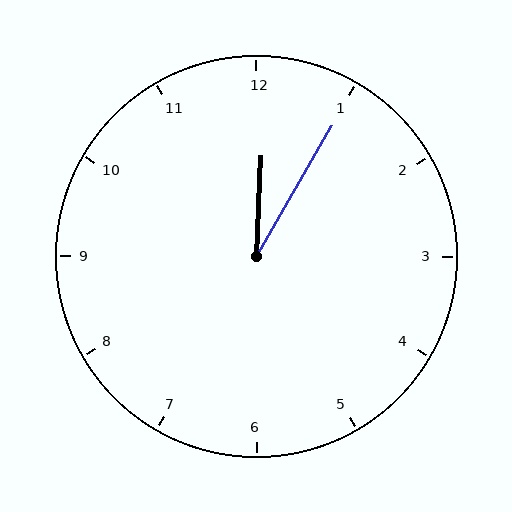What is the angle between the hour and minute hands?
Approximately 28 degrees.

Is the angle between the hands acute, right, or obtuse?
It is acute.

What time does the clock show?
12:05.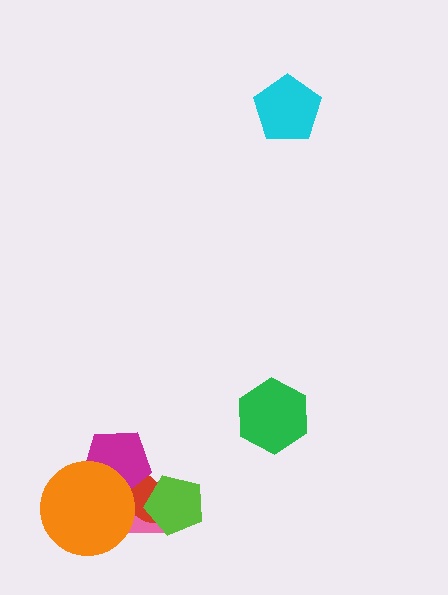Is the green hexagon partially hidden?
No, no other shape covers it.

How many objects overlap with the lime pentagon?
2 objects overlap with the lime pentagon.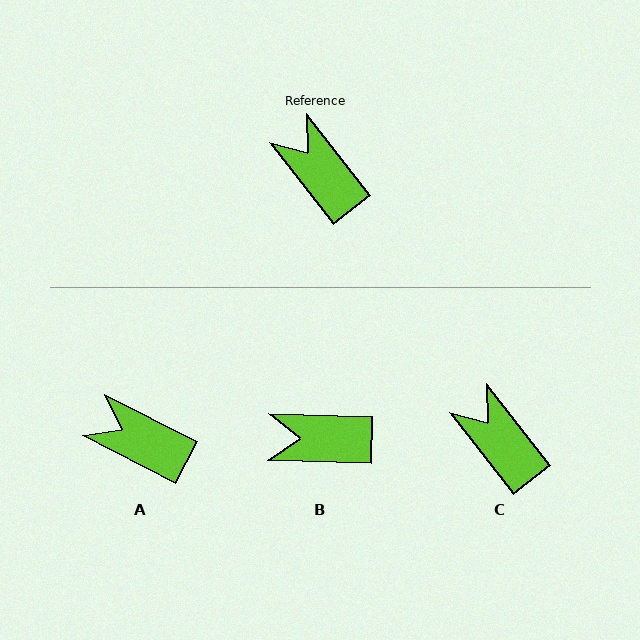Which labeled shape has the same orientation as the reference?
C.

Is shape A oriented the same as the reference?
No, it is off by about 25 degrees.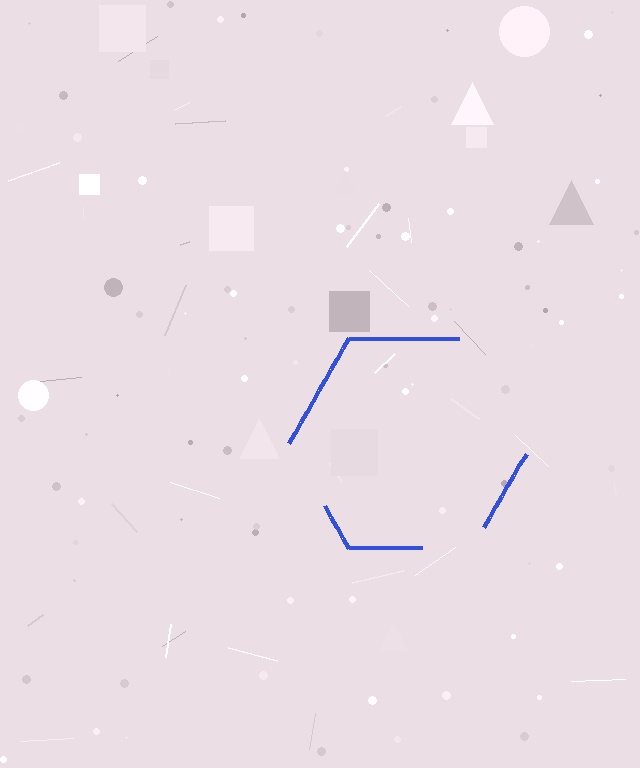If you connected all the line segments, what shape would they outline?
They would outline a hexagon.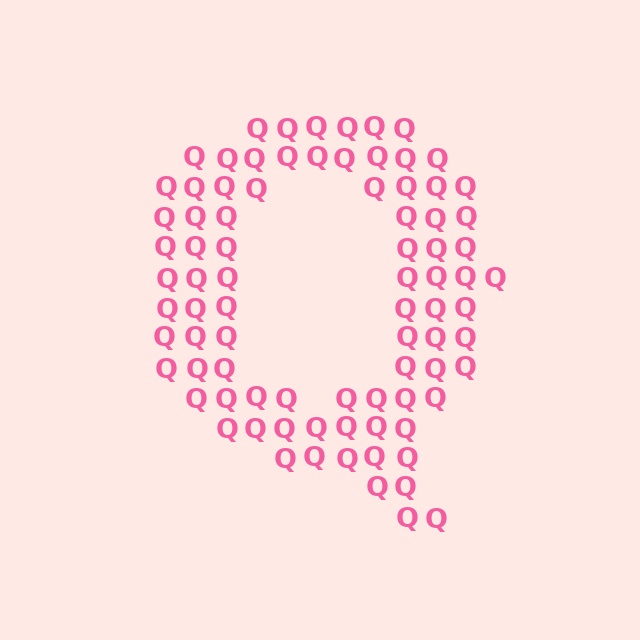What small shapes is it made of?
It is made of small letter Q's.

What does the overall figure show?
The overall figure shows the letter Q.